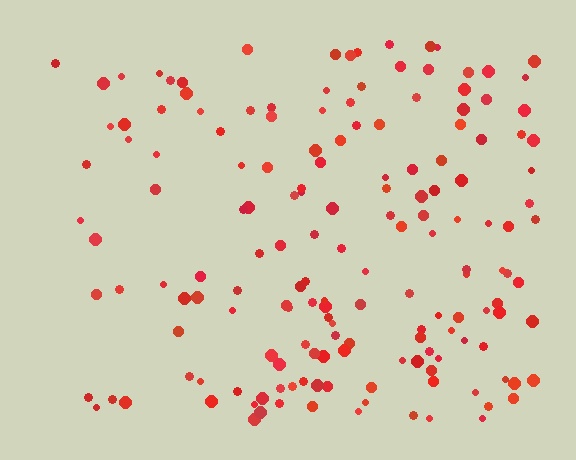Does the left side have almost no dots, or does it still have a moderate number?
Still a moderate number, just noticeably fewer than the right.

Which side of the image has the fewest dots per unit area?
The left.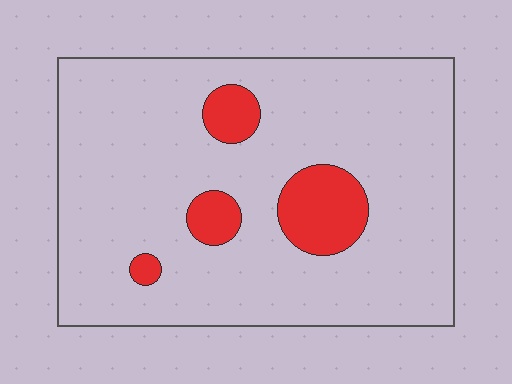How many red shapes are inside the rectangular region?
4.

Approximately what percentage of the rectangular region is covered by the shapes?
Approximately 10%.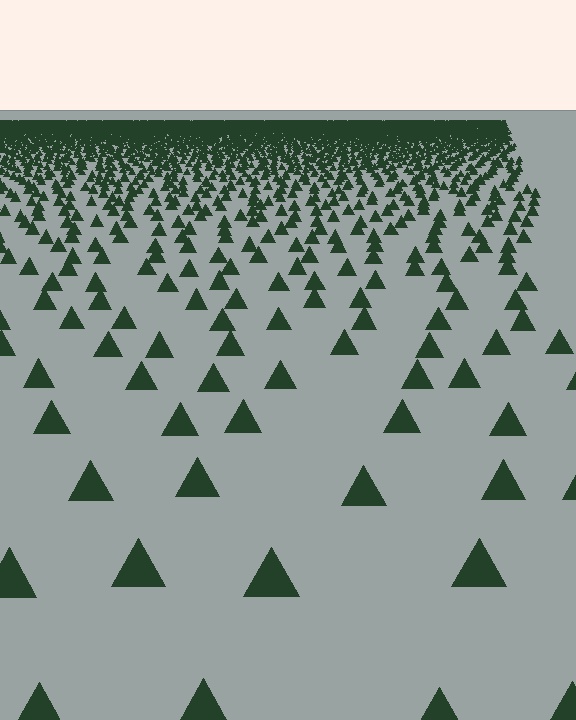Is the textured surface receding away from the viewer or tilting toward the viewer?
The surface is receding away from the viewer. Texture elements get smaller and denser toward the top.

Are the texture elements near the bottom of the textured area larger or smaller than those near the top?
Larger. Near the bottom, elements are closer to the viewer and appear at a bigger on-screen size.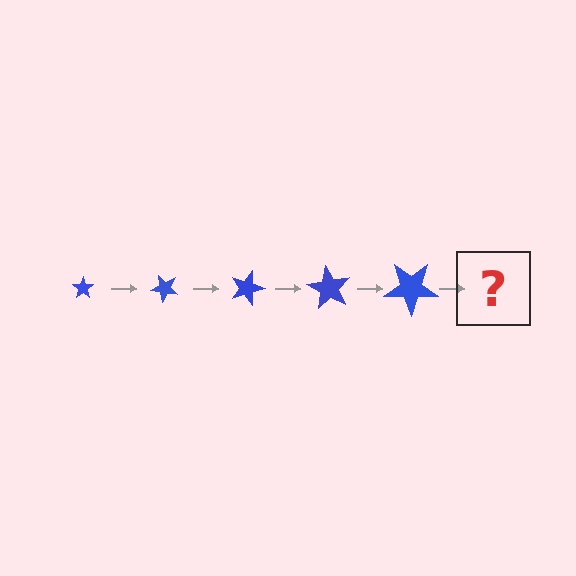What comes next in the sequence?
The next element should be a star, larger than the previous one and rotated 225 degrees from the start.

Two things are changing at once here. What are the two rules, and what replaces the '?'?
The two rules are that the star grows larger each step and it rotates 45 degrees each step. The '?' should be a star, larger than the previous one and rotated 225 degrees from the start.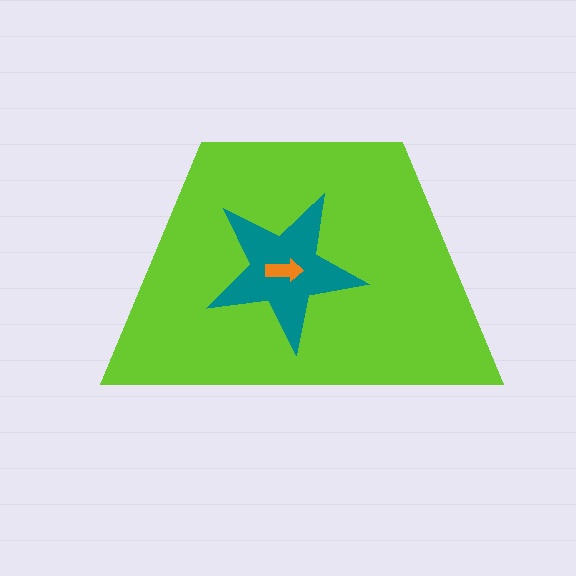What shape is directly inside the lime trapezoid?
The teal star.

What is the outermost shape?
The lime trapezoid.